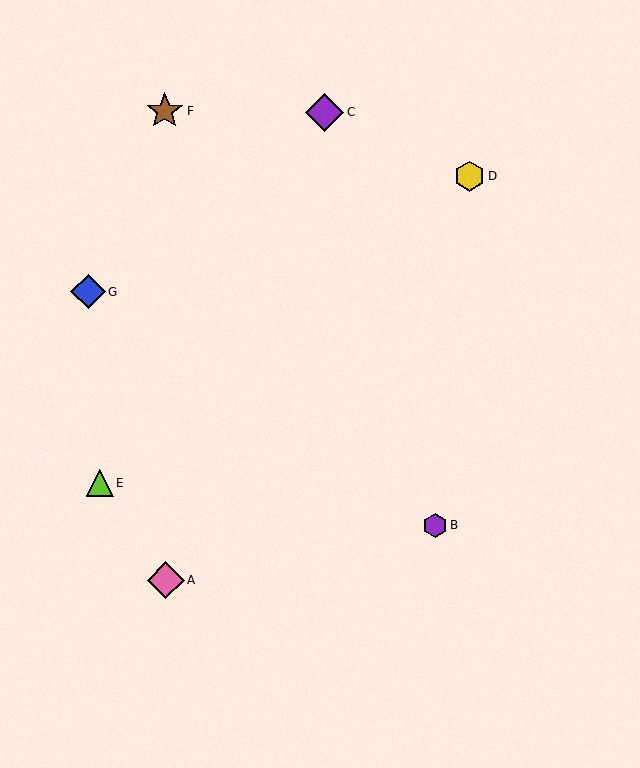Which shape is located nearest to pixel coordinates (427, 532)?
The purple hexagon (labeled B) at (435, 525) is nearest to that location.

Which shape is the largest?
The purple diamond (labeled C) is the largest.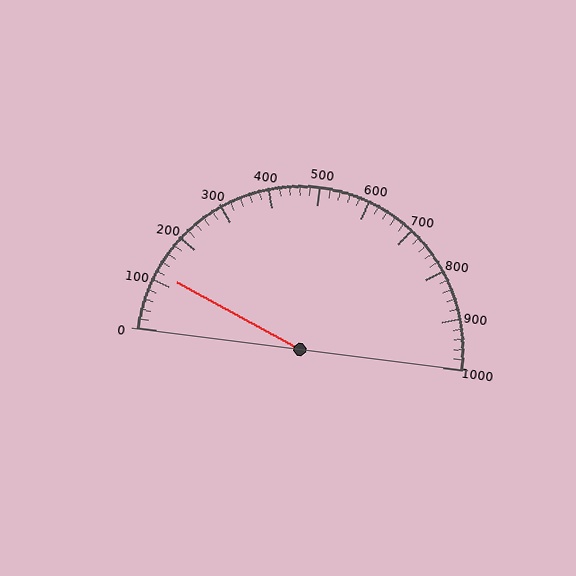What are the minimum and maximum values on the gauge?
The gauge ranges from 0 to 1000.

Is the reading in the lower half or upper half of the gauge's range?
The reading is in the lower half of the range (0 to 1000).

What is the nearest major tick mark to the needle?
The nearest major tick mark is 100.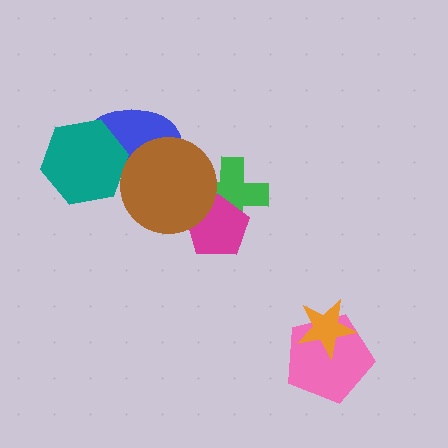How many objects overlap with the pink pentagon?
1 object overlaps with the pink pentagon.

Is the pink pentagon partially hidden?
Yes, it is partially covered by another shape.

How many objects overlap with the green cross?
2 objects overlap with the green cross.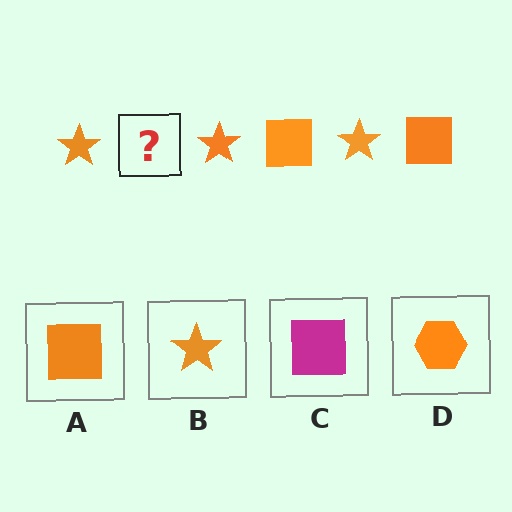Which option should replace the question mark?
Option A.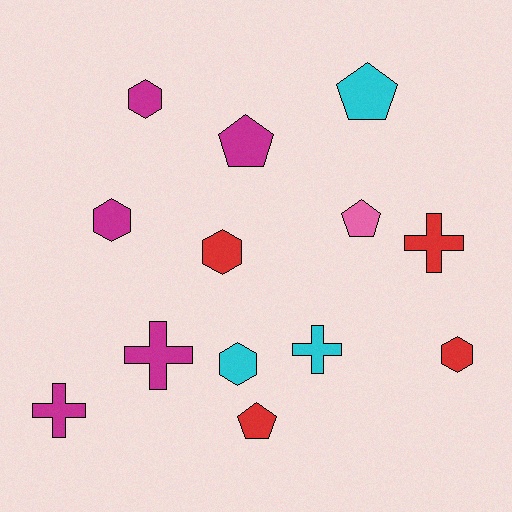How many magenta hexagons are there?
There are 2 magenta hexagons.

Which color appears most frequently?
Magenta, with 5 objects.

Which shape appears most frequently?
Hexagon, with 5 objects.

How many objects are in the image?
There are 13 objects.